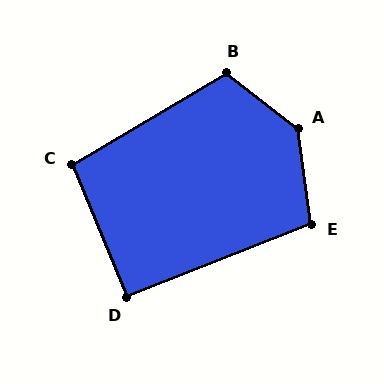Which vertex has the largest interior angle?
A, at approximately 135 degrees.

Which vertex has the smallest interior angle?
D, at approximately 91 degrees.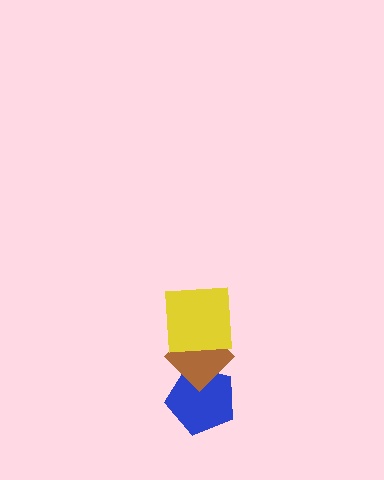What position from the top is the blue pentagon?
The blue pentagon is 3rd from the top.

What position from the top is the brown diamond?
The brown diamond is 2nd from the top.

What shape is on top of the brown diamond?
The yellow square is on top of the brown diamond.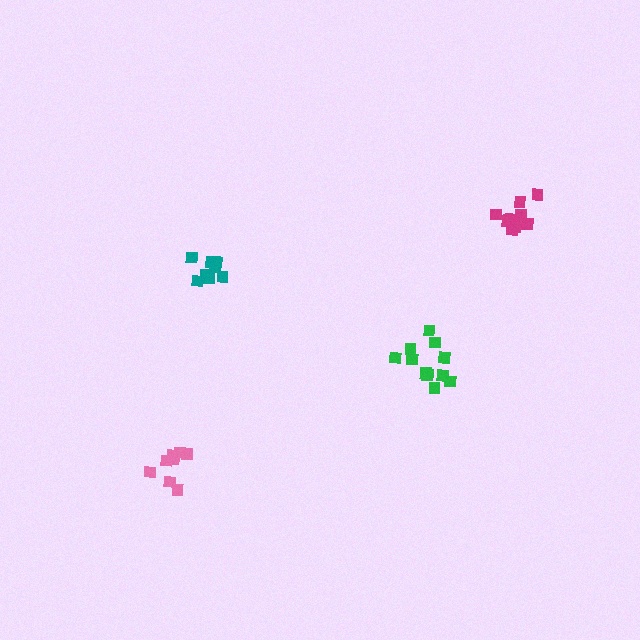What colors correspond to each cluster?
The clusters are colored: teal, magenta, green, pink.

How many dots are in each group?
Group 1: 8 dots, Group 2: 14 dots, Group 3: 11 dots, Group 4: 9 dots (42 total).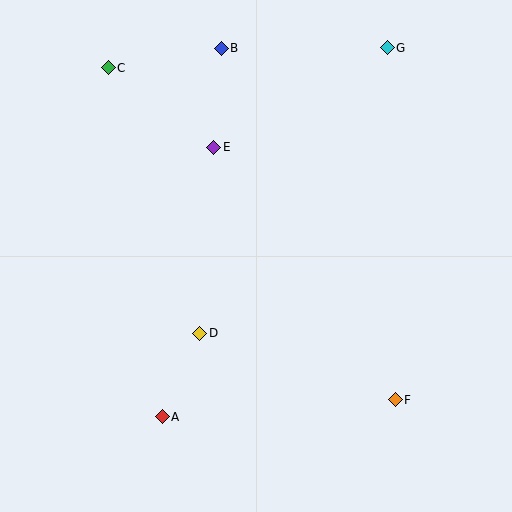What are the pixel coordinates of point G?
Point G is at (387, 48).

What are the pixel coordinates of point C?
Point C is at (108, 68).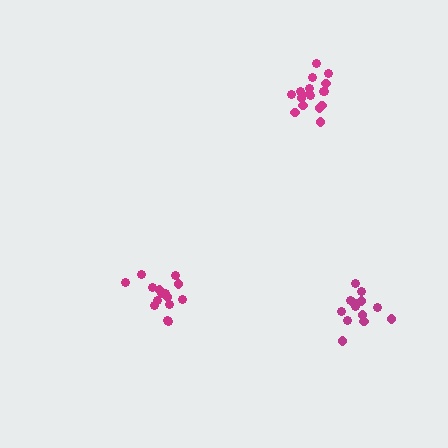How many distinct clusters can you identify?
There are 3 distinct clusters.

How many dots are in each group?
Group 1: 15 dots, Group 2: 13 dots, Group 3: 18 dots (46 total).